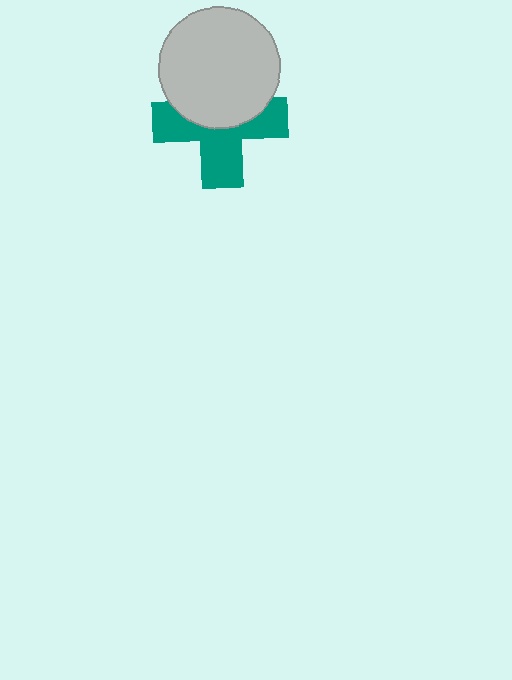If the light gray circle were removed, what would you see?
You would see the complete teal cross.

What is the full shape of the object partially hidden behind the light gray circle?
The partially hidden object is a teal cross.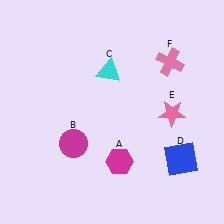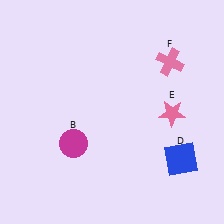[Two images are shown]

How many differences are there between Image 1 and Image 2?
There are 2 differences between the two images.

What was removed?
The cyan triangle (C), the magenta hexagon (A) were removed in Image 2.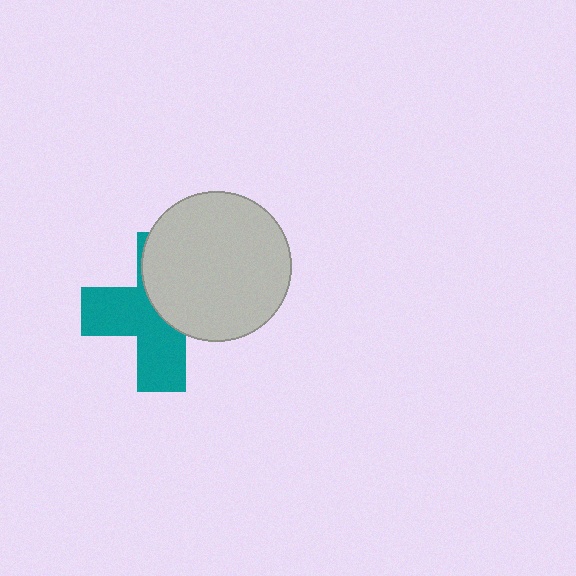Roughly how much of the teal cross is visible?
About half of it is visible (roughly 51%).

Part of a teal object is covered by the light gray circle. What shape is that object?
It is a cross.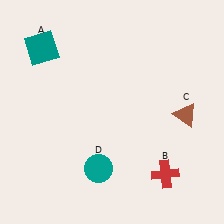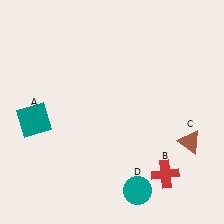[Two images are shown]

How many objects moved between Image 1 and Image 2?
3 objects moved between the two images.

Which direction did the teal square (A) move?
The teal square (A) moved down.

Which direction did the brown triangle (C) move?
The brown triangle (C) moved down.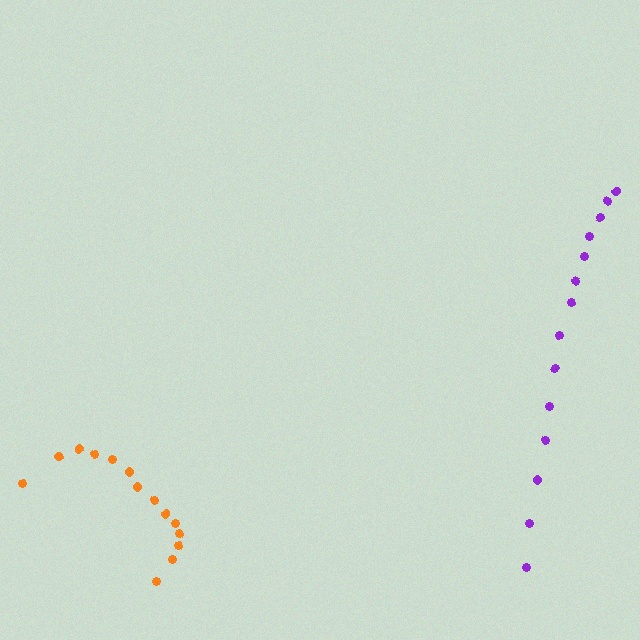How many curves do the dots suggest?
There are 2 distinct paths.